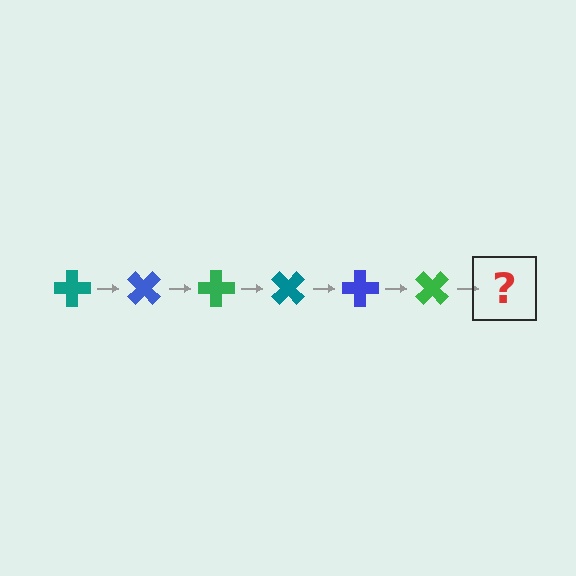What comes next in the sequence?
The next element should be a teal cross, rotated 270 degrees from the start.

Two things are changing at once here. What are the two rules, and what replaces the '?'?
The two rules are that it rotates 45 degrees each step and the color cycles through teal, blue, and green. The '?' should be a teal cross, rotated 270 degrees from the start.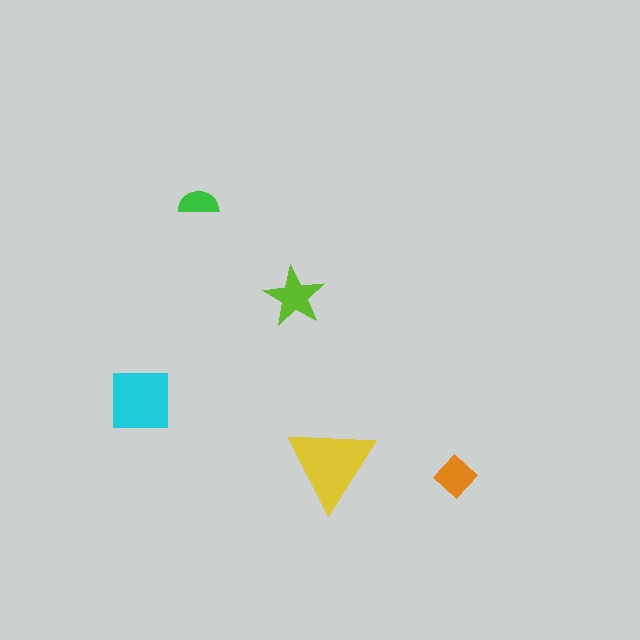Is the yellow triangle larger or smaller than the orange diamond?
Larger.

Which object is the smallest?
The green semicircle.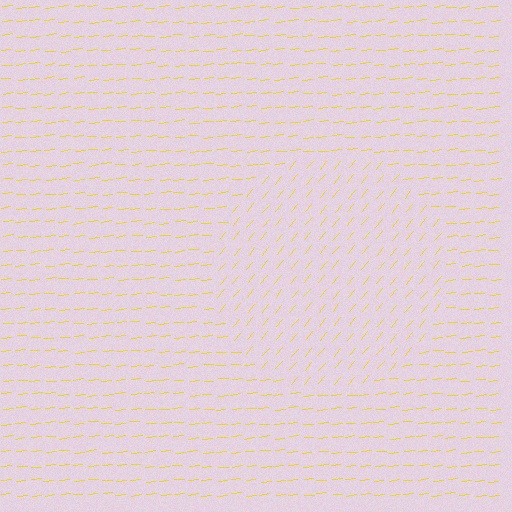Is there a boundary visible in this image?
Yes, there is a texture boundary formed by a change in line orientation.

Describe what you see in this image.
The image is filled with small yellow line segments. A circle region in the image has lines oriented differently from the surrounding lines, creating a visible texture boundary.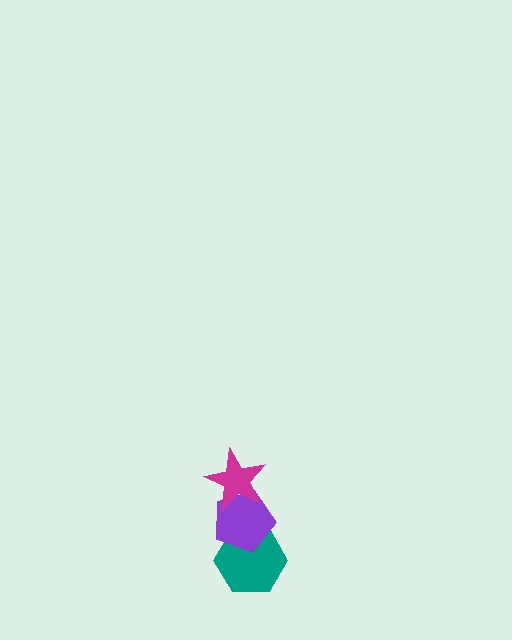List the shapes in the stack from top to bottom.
From top to bottom: the magenta star, the purple pentagon, the teal hexagon.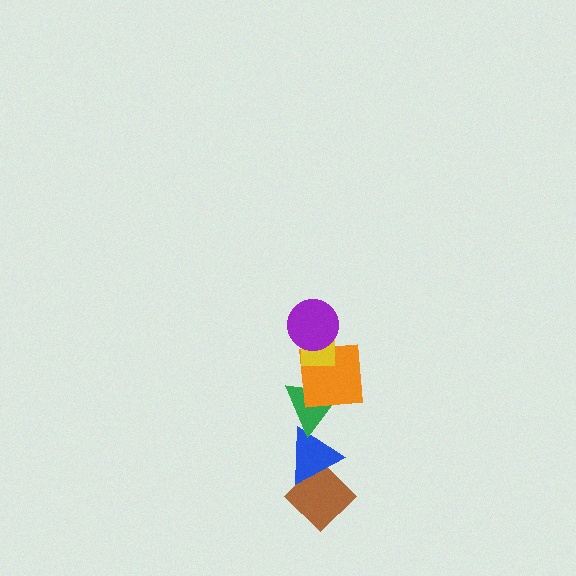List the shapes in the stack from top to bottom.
From top to bottom: the purple circle, the yellow square, the orange square, the green triangle, the blue triangle, the brown diamond.